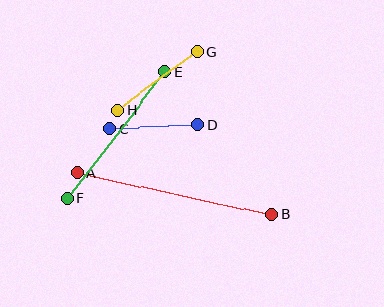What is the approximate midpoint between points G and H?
The midpoint is at approximately (157, 81) pixels.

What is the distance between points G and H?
The distance is approximately 98 pixels.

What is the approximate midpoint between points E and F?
The midpoint is at approximately (116, 135) pixels.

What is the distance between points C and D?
The distance is approximately 88 pixels.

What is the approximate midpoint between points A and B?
The midpoint is at approximately (174, 194) pixels.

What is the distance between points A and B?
The distance is approximately 198 pixels.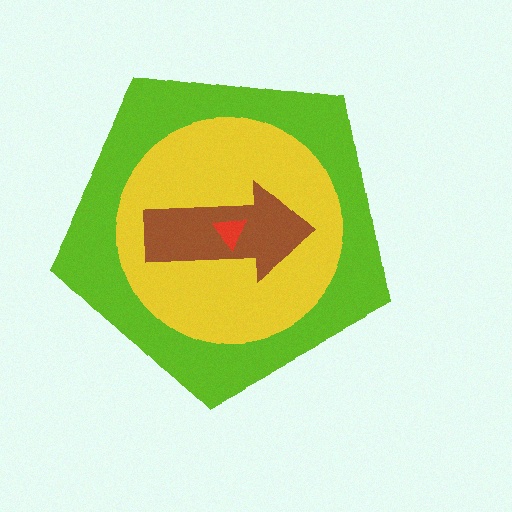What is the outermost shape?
The lime pentagon.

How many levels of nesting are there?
4.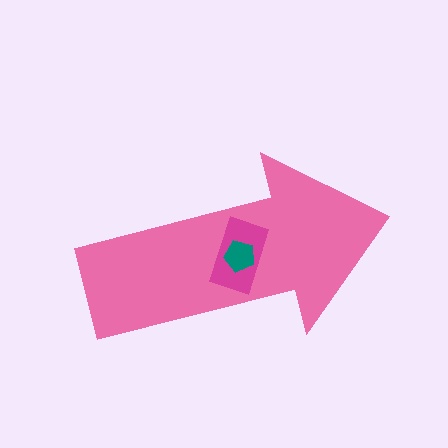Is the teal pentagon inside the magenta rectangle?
Yes.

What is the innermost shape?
The teal pentagon.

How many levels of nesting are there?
3.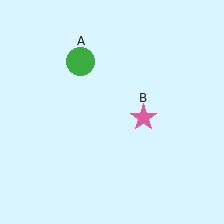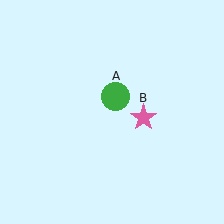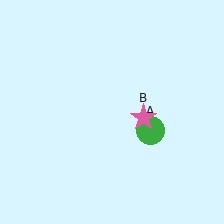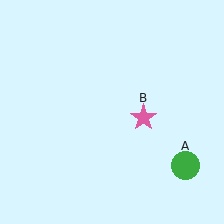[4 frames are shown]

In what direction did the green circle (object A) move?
The green circle (object A) moved down and to the right.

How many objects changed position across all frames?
1 object changed position: green circle (object A).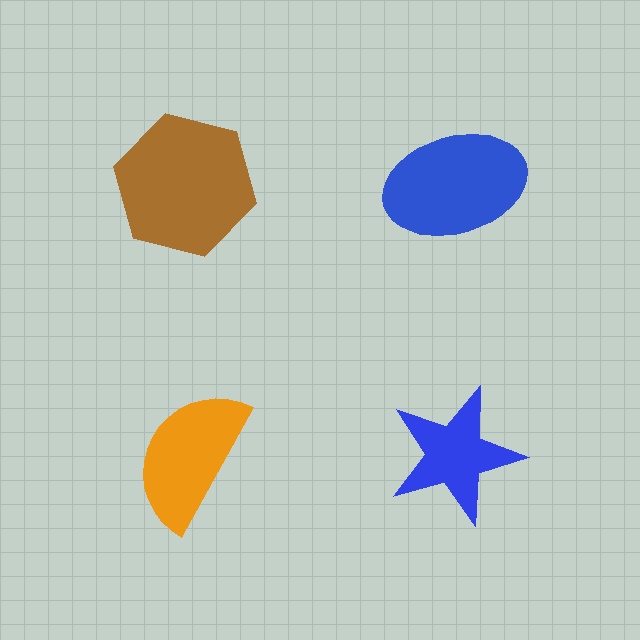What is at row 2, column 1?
An orange semicircle.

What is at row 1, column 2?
A blue ellipse.